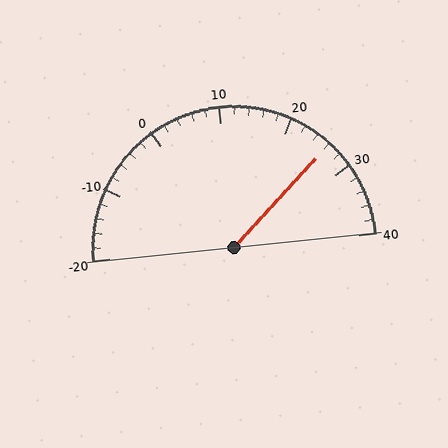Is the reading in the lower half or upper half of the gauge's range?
The reading is in the upper half of the range (-20 to 40).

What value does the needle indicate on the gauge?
The needle indicates approximately 26.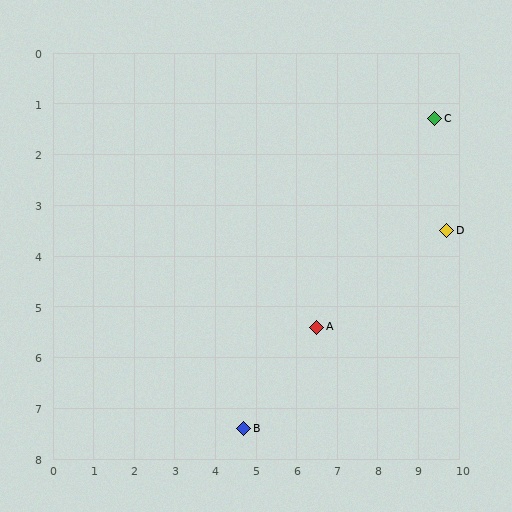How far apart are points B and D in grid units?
Points B and D are about 6.3 grid units apart.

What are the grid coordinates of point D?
Point D is at approximately (9.7, 3.5).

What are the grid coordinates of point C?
Point C is at approximately (9.4, 1.3).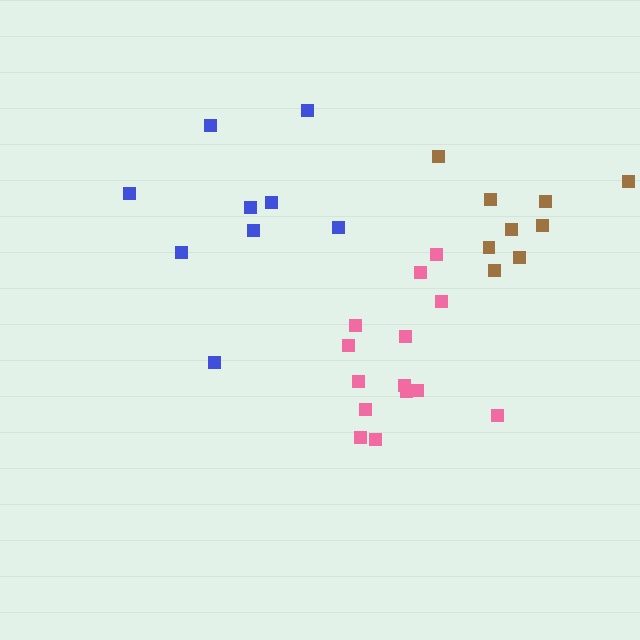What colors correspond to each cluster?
The clusters are colored: pink, brown, blue.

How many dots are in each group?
Group 1: 14 dots, Group 2: 9 dots, Group 3: 9 dots (32 total).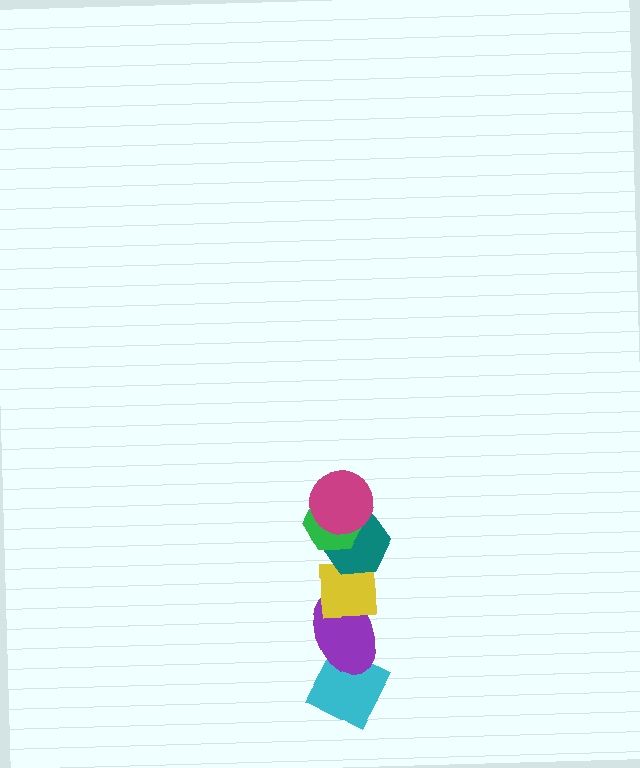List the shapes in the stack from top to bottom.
From top to bottom: the magenta circle, the green hexagon, the teal hexagon, the yellow square, the purple ellipse, the cyan diamond.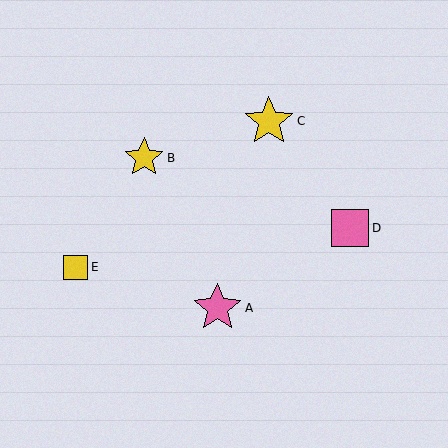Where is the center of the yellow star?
The center of the yellow star is at (144, 158).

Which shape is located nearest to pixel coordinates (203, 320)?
The pink star (labeled A) at (217, 308) is nearest to that location.